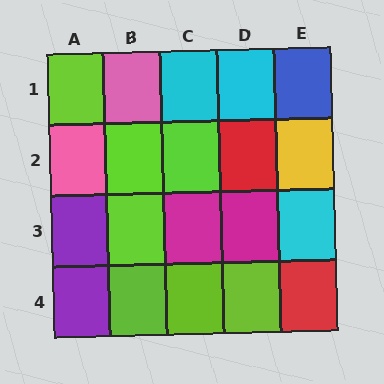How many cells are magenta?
2 cells are magenta.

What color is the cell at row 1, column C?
Cyan.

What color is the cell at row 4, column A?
Purple.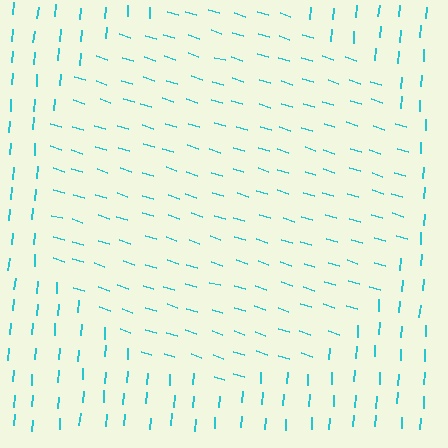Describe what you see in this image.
The image is filled with small cyan line segments. A circle region in the image has lines oriented differently from the surrounding lines, creating a visible texture boundary.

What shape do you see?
I see a circle.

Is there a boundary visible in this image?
Yes, there is a texture boundary formed by a change in line orientation.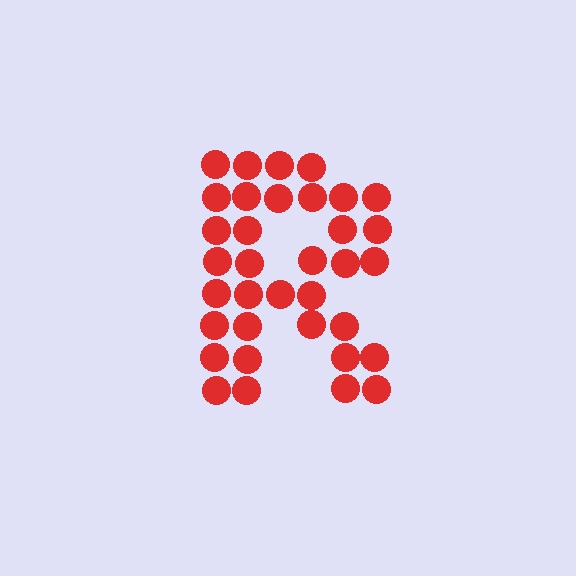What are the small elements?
The small elements are circles.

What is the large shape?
The large shape is the letter R.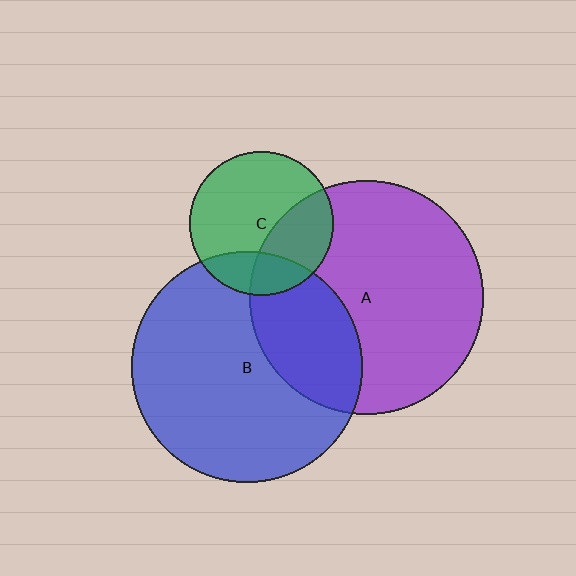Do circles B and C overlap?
Yes.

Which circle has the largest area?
Circle A (purple).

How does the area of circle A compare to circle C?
Approximately 2.7 times.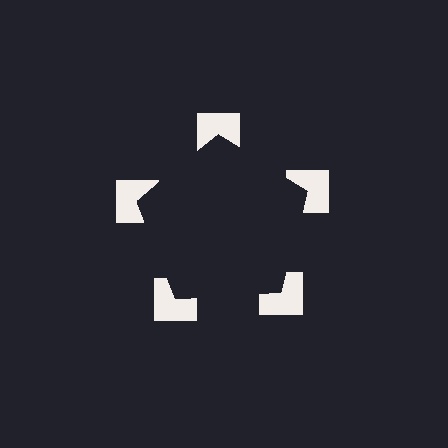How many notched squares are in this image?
There are 5 — one at each vertex of the illusory pentagon.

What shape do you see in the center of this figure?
An illusory pentagon — its edges are inferred from the aligned wedge cuts in the notched squares, not physically drawn.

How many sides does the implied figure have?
5 sides.